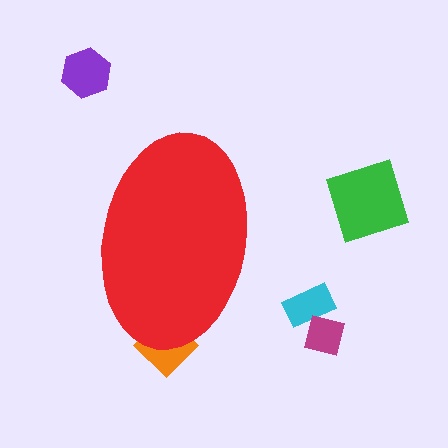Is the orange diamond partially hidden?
Yes, the orange diamond is partially hidden behind the red ellipse.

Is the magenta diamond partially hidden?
No, the magenta diamond is fully visible.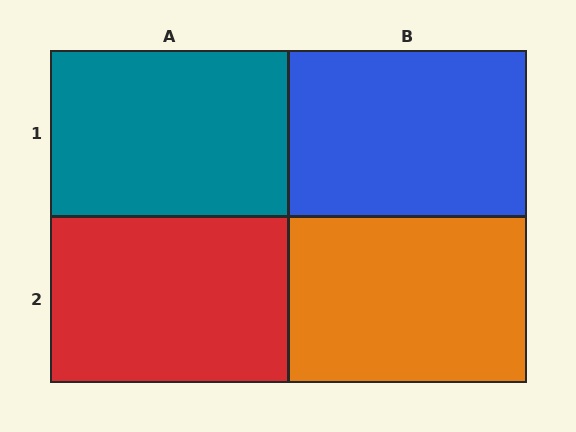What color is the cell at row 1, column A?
Teal.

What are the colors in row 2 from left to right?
Red, orange.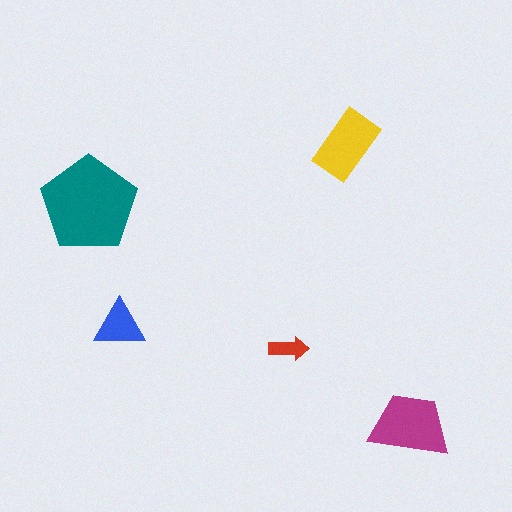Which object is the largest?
The teal pentagon.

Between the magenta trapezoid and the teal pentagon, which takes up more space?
The teal pentagon.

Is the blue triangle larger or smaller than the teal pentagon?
Smaller.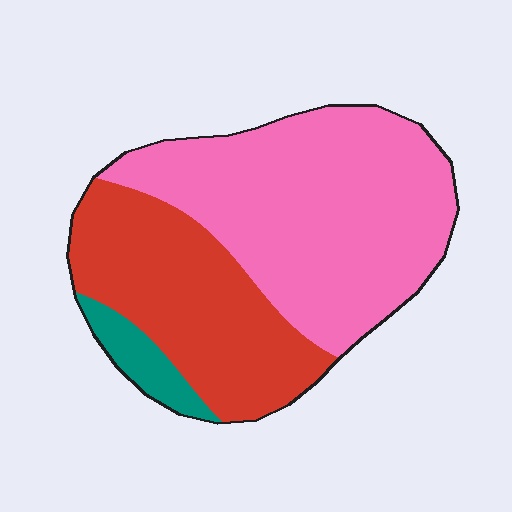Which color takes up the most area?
Pink, at roughly 55%.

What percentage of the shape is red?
Red covers about 35% of the shape.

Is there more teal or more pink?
Pink.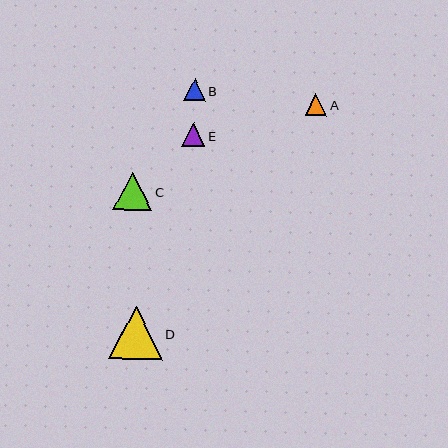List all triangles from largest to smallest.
From largest to smallest: D, C, E, B, A.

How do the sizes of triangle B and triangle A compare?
Triangle B and triangle A are approximately the same size.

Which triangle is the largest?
Triangle D is the largest with a size of approximately 53 pixels.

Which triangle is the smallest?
Triangle A is the smallest with a size of approximately 22 pixels.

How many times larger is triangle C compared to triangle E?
Triangle C is approximately 1.6 times the size of triangle E.